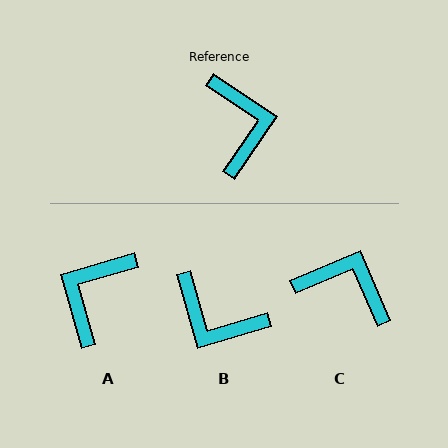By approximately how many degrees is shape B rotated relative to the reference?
Approximately 130 degrees clockwise.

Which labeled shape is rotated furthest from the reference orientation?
A, about 140 degrees away.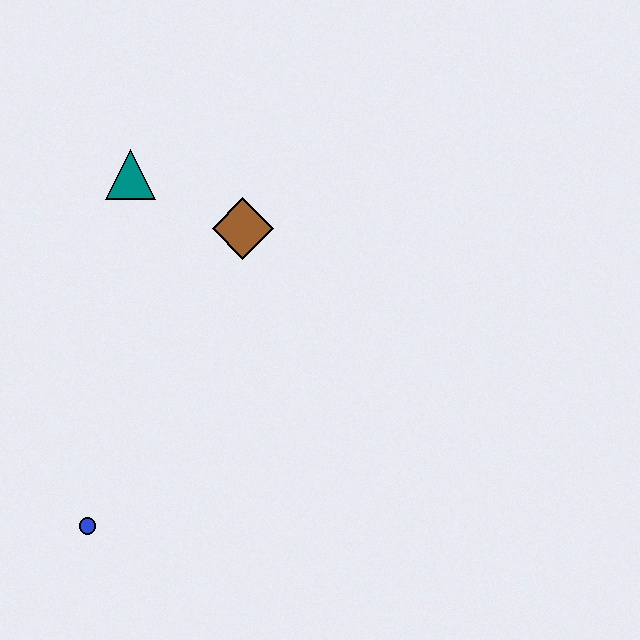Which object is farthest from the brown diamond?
The blue circle is farthest from the brown diamond.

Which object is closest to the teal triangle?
The brown diamond is closest to the teal triangle.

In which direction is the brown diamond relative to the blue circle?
The brown diamond is above the blue circle.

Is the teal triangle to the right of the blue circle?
Yes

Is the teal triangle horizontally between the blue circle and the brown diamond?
Yes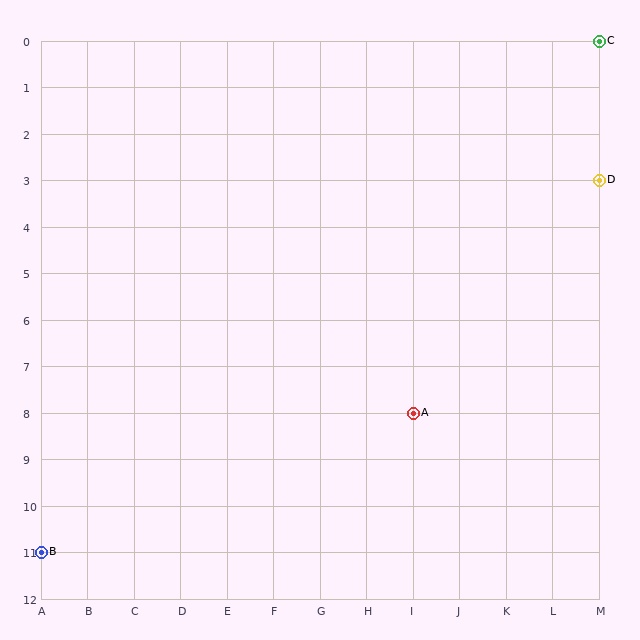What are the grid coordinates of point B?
Point B is at grid coordinates (A, 11).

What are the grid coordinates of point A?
Point A is at grid coordinates (I, 8).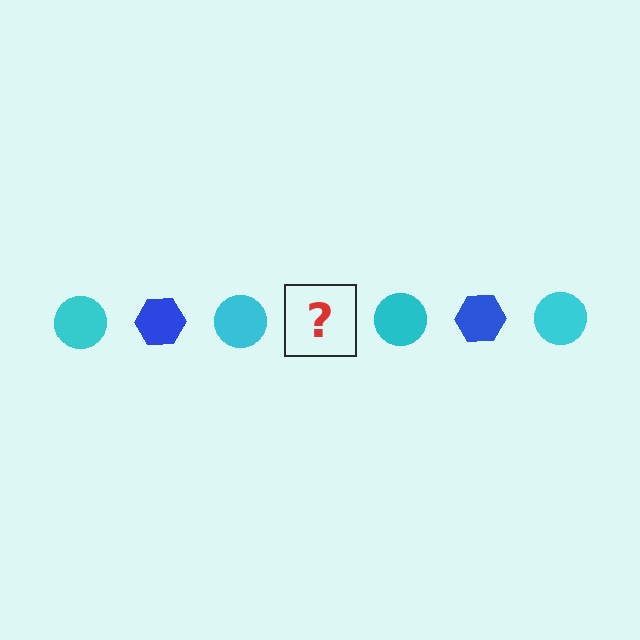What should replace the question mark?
The question mark should be replaced with a blue hexagon.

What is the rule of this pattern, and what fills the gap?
The rule is that the pattern alternates between cyan circle and blue hexagon. The gap should be filled with a blue hexagon.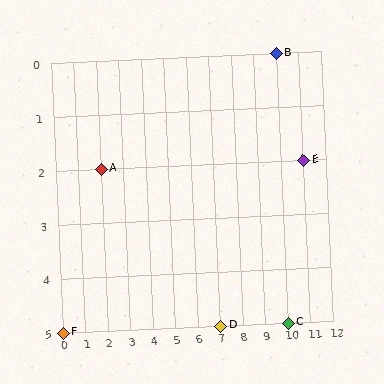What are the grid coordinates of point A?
Point A is at grid coordinates (2, 2).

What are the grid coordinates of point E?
Point E is at grid coordinates (11, 2).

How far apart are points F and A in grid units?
Points F and A are 2 columns and 3 rows apart (about 3.6 grid units diagonally).